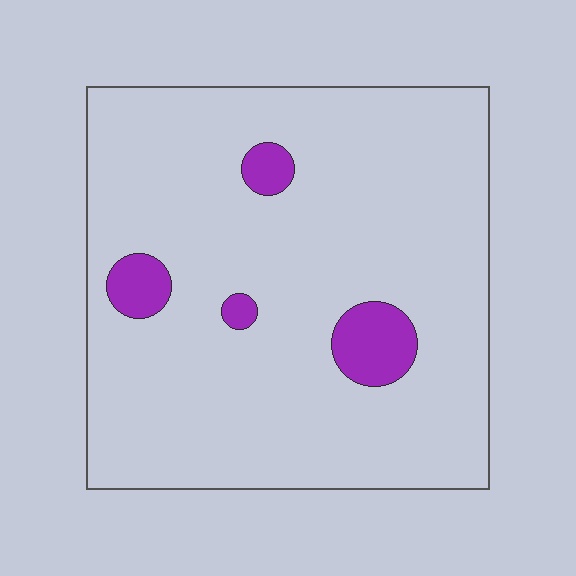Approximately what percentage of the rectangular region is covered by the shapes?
Approximately 10%.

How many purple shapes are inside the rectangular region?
4.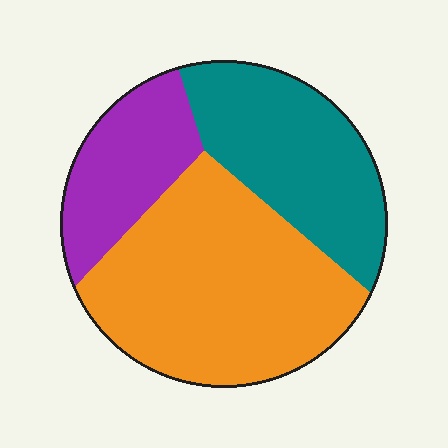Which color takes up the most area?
Orange, at roughly 50%.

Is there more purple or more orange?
Orange.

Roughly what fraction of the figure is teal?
Teal takes up between a sixth and a third of the figure.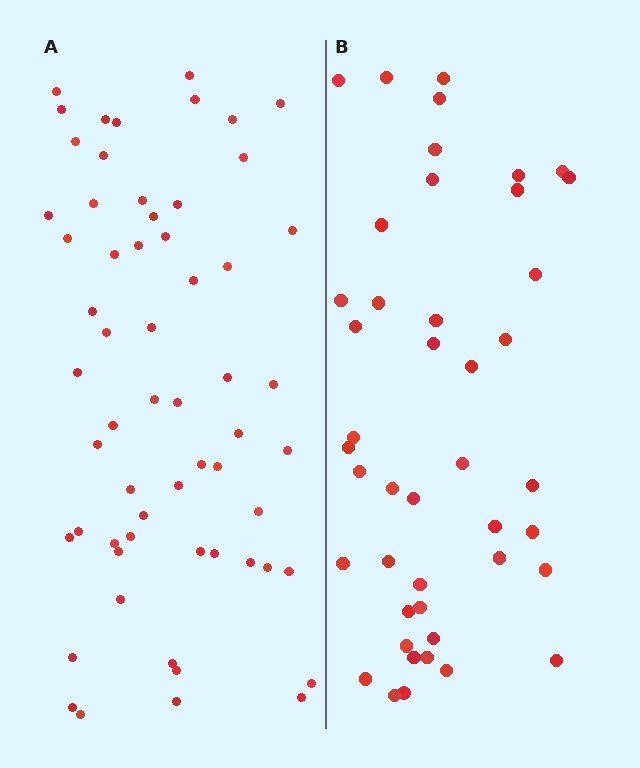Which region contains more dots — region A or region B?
Region A (the left region) has more dots.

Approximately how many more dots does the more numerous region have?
Region A has approximately 15 more dots than region B.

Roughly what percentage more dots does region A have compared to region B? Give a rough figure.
About 35% more.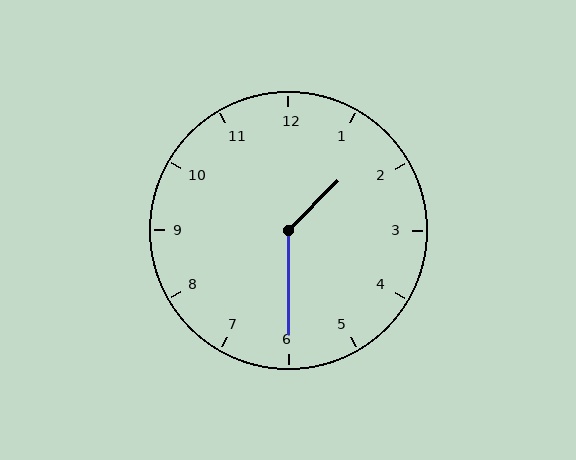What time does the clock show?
1:30.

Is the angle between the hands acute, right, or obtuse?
It is obtuse.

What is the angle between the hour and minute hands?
Approximately 135 degrees.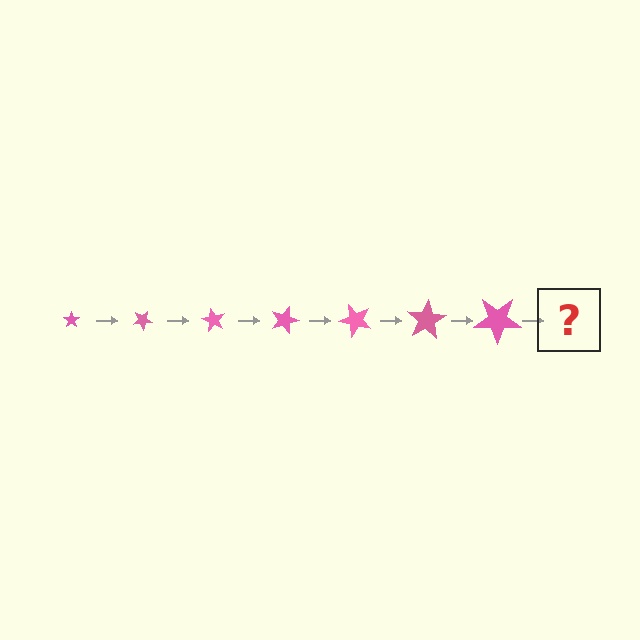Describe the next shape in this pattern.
It should be a star, larger than the previous one and rotated 210 degrees from the start.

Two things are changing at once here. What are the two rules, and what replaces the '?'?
The two rules are that the star grows larger each step and it rotates 30 degrees each step. The '?' should be a star, larger than the previous one and rotated 210 degrees from the start.